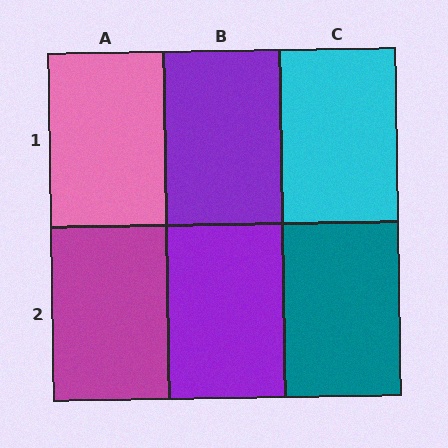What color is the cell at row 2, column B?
Purple.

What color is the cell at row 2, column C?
Teal.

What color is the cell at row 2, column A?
Magenta.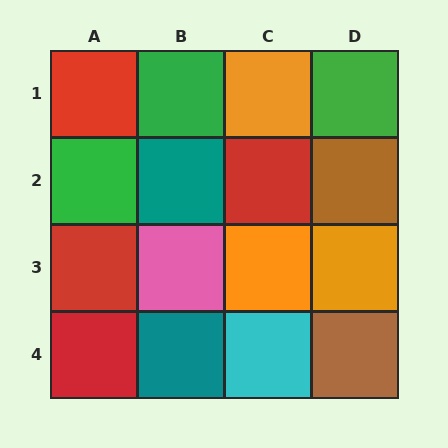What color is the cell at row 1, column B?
Green.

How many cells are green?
3 cells are green.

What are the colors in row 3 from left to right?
Red, pink, orange, orange.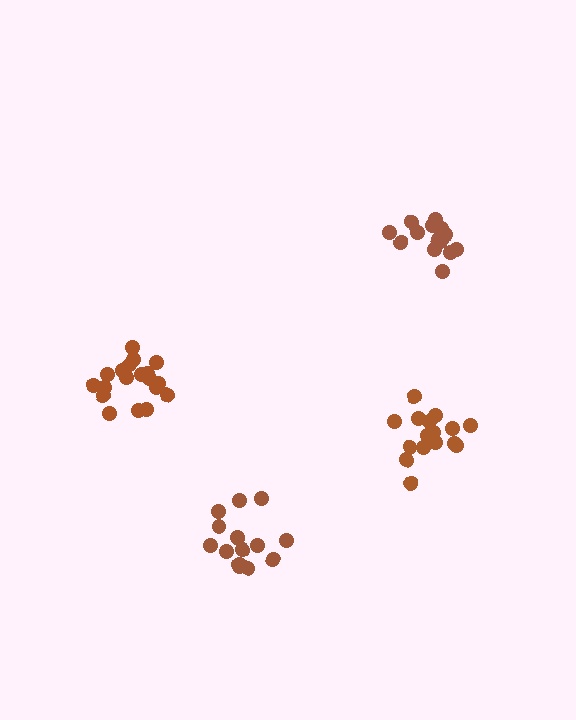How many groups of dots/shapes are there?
There are 4 groups.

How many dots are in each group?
Group 1: 15 dots, Group 2: 17 dots, Group 3: 15 dots, Group 4: 20 dots (67 total).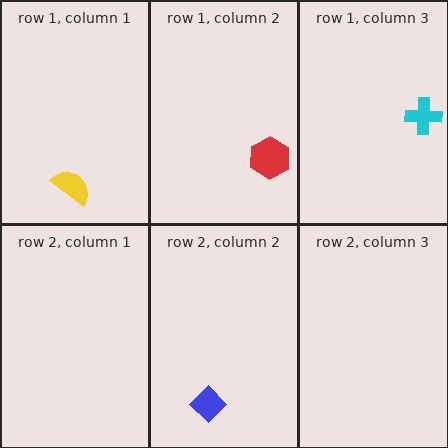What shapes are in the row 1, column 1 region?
The yellow semicircle.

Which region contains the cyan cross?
The row 1, column 3 region.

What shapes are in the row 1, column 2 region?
The red hexagon.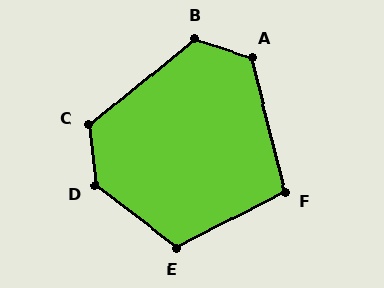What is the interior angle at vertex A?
Approximately 122 degrees (obtuse).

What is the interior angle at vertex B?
Approximately 123 degrees (obtuse).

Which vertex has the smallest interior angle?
F, at approximately 103 degrees.